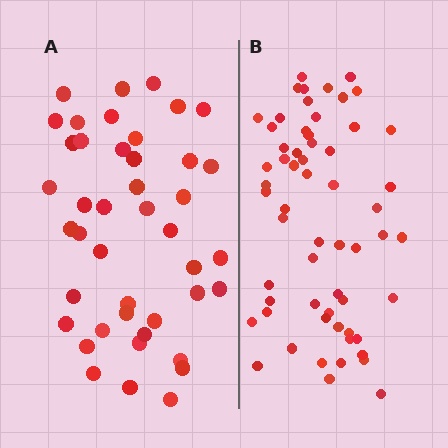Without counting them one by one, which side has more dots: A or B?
Region B (the right region) has more dots.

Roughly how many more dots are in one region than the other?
Region B has approximately 15 more dots than region A.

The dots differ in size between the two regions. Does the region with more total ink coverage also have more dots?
No. Region A has more total ink coverage because its dots are larger, but region B actually contains more individual dots. Total area can be misleading — the number of items is what matters here.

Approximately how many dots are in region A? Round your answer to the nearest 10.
About 40 dots. (The exact count is 43, which rounds to 40.)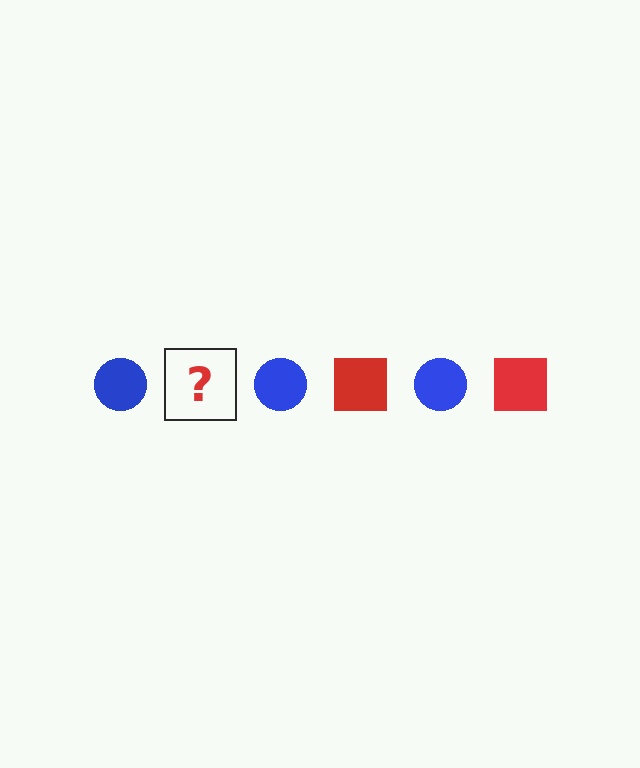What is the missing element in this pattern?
The missing element is a red square.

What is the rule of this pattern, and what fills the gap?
The rule is that the pattern alternates between blue circle and red square. The gap should be filled with a red square.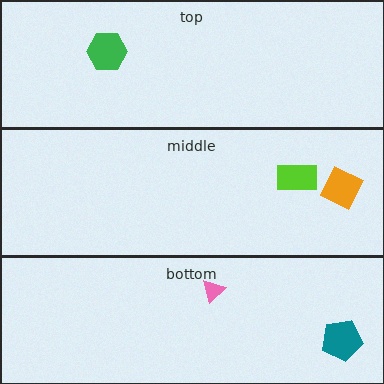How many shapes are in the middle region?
2.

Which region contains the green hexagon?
The top region.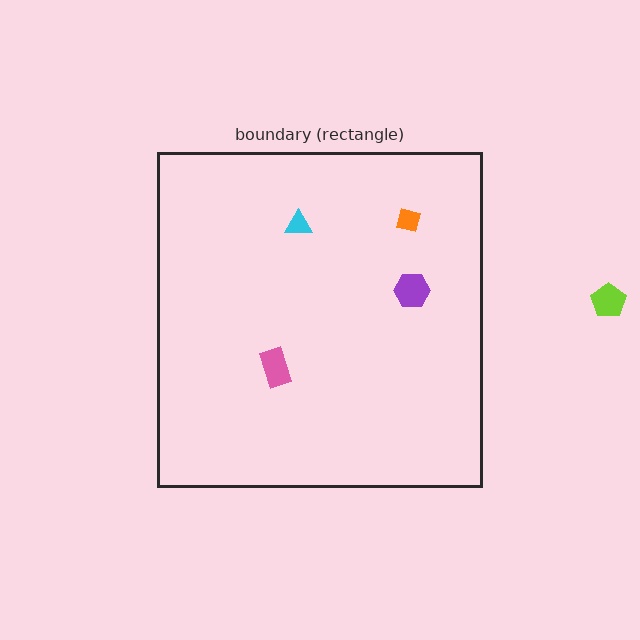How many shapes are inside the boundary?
4 inside, 1 outside.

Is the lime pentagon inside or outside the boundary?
Outside.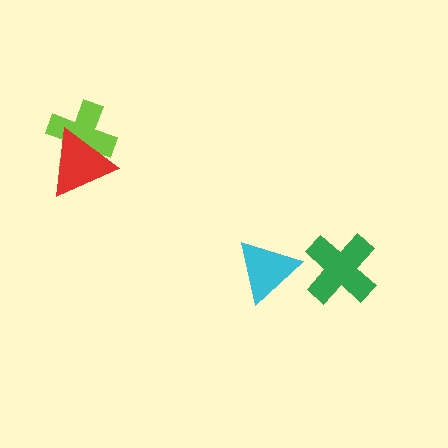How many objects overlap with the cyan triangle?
0 objects overlap with the cyan triangle.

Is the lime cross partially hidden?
Yes, it is partially covered by another shape.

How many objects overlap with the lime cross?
1 object overlaps with the lime cross.